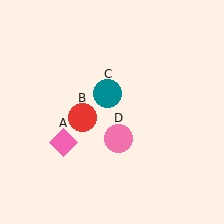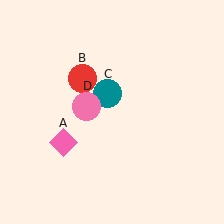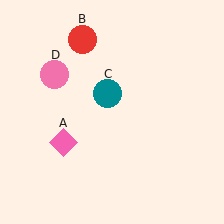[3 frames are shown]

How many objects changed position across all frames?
2 objects changed position: red circle (object B), pink circle (object D).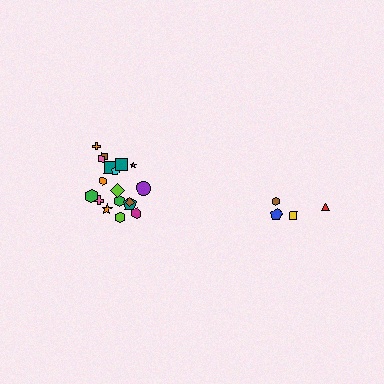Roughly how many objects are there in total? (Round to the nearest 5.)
Roughly 20 objects in total.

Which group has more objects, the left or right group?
The left group.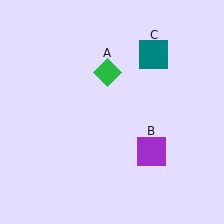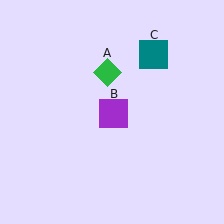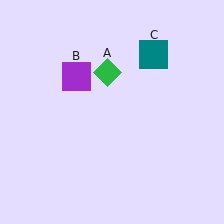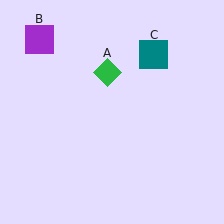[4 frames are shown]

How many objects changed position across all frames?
1 object changed position: purple square (object B).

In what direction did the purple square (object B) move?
The purple square (object B) moved up and to the left.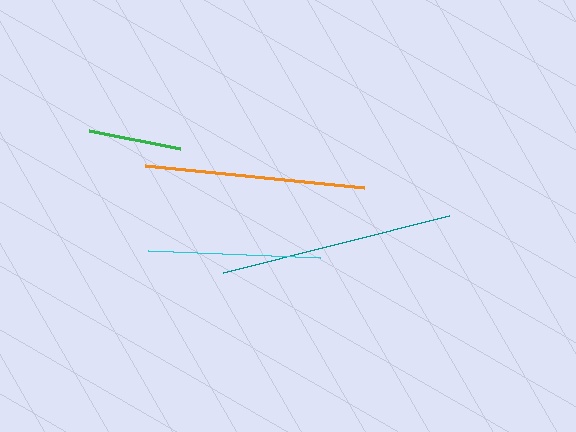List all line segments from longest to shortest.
From longest to shortest: teal, orange, cyan, green.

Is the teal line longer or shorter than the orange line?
The teal line is longer than the orange line.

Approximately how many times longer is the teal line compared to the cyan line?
The teal line is approximately 1.3 times the length of the cyan line.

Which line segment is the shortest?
The green line is the shortest at approximately 93 pixels.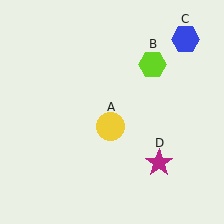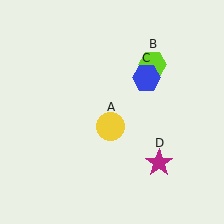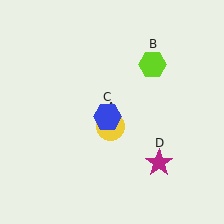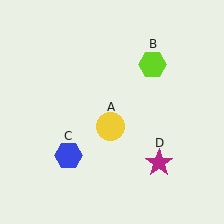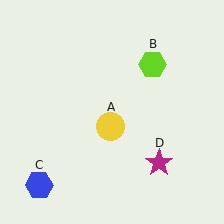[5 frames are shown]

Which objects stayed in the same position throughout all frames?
Yellow circle (object A) and lime hexagon (object B) and magenta star (object D) remained stationary.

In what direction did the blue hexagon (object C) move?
The blue hexagon (object C) moved down and to the left.